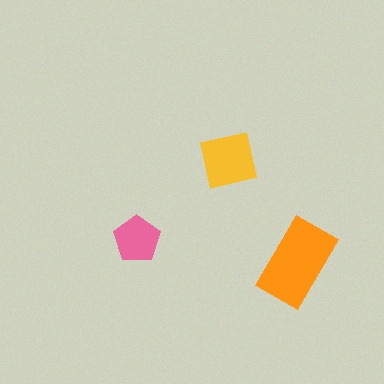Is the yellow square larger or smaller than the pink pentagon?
Larger.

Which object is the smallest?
The pink pentagon.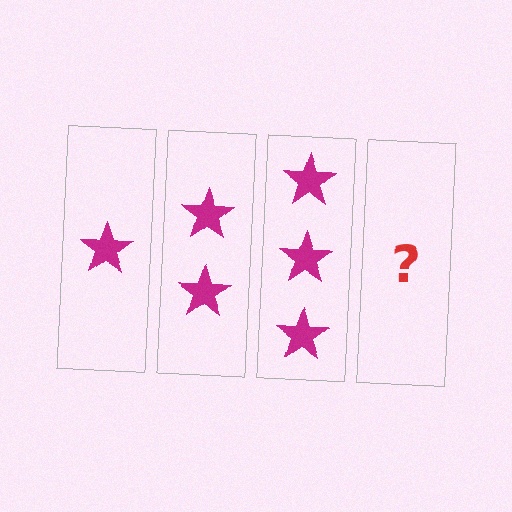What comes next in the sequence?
The next element should be 4 stars.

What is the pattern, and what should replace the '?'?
The pattern is that each step adds one more star. The '?' should be 4 stars.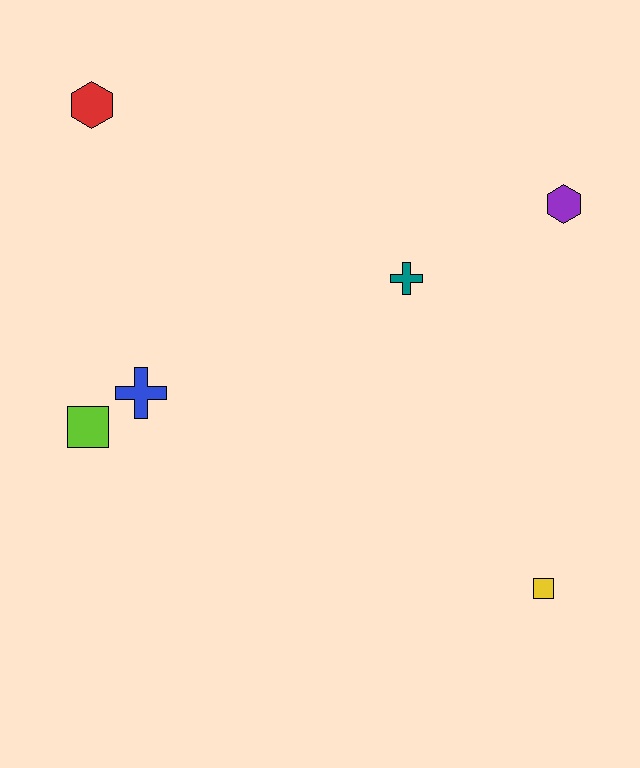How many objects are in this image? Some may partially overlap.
There are 6 objects.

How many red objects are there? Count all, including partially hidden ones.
There is 1 red object.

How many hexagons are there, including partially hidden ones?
There are 2 hexagons.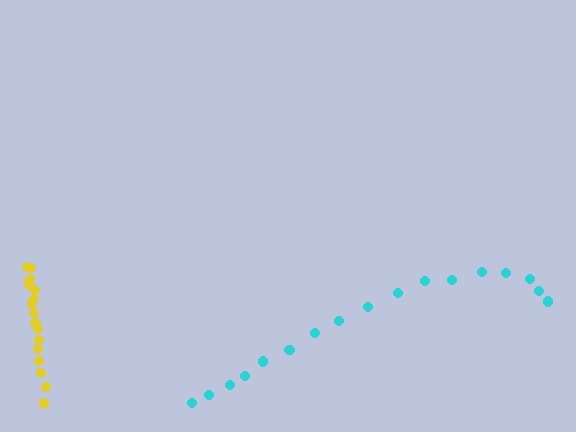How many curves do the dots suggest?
There are 2 distinct paths.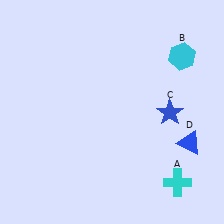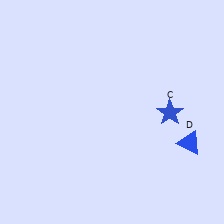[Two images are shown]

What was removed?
The cyan cross (A), the cyan hexagon (B) were removed in Image 2.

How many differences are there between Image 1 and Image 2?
There are 2 differences between the two images.